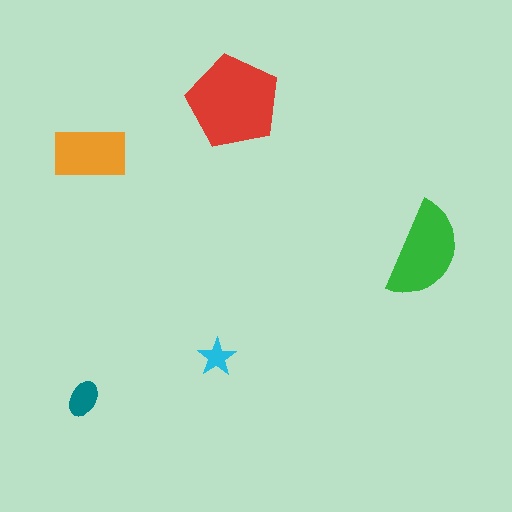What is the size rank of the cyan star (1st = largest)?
5th.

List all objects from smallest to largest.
The cyan star, the teal ellipse, the orange rectangle, the green semicircle, the red pentagon.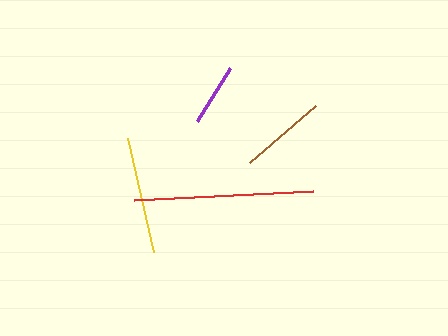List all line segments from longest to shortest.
From longest to shortest: red, yellow, brown, purple.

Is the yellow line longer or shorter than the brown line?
The yellow line is longer than the brown line.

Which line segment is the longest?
The red line is the longest at approximately 179 pixels.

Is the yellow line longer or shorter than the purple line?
The yellow line is longer than the purple line.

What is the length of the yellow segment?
The yellow segment is approximately 117 pixels long.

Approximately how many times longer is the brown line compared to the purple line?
The brown line is approximately 1.4 times the length of the purple line.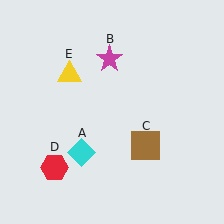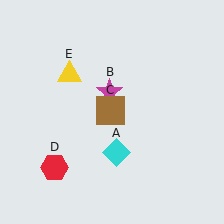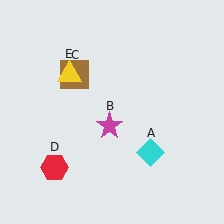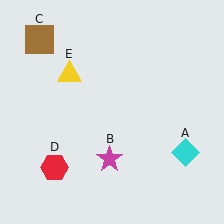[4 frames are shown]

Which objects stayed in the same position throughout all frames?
Red hexagon (object D) and yellow triangle (object E) remained stationary.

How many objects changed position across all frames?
3 objects changed position: cyan diamond (object A), magenta star (object B), brown square (object C).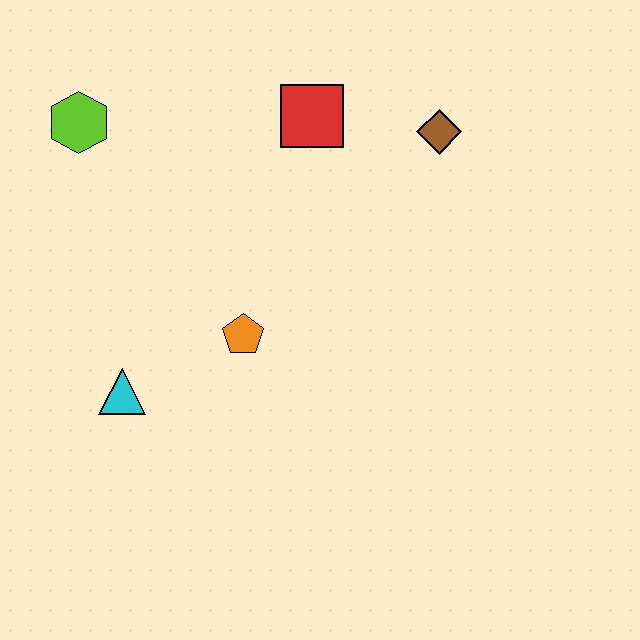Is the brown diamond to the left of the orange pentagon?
No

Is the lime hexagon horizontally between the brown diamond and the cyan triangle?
No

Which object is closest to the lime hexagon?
The red square is closest to the lime hexagon.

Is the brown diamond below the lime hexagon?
Yes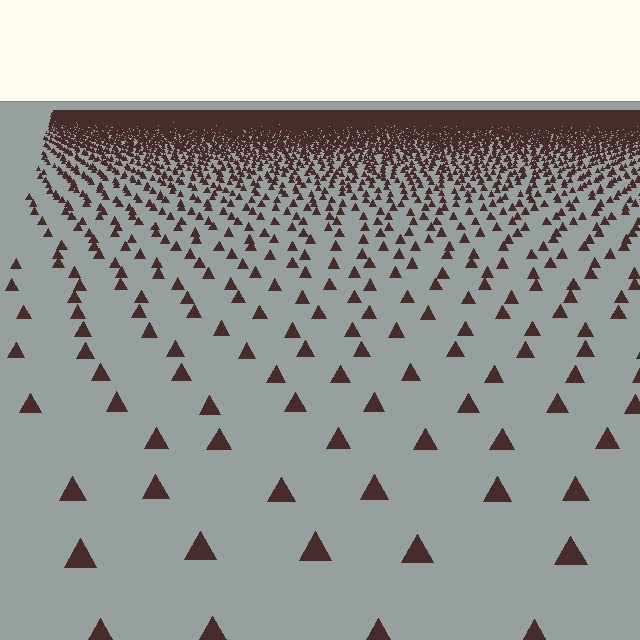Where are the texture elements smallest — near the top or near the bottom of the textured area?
Near the top.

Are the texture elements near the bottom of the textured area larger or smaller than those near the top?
Larger. Near the bottom, elements are closer to the viewer and appear at a bigger on-screen size.